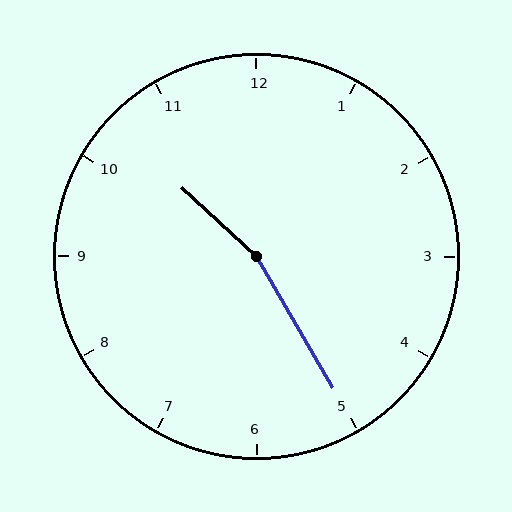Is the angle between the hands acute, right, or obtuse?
It is obtuse.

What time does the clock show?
10:25.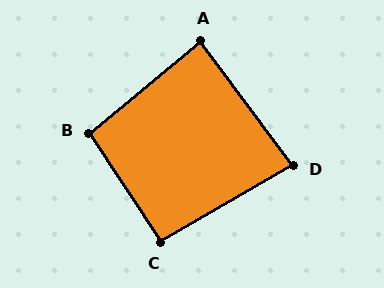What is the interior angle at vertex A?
Approximately 87 degrees (approximately right).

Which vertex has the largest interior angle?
B, at approximately 96 degrees.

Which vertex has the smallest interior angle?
D, at approximately 84 degrees.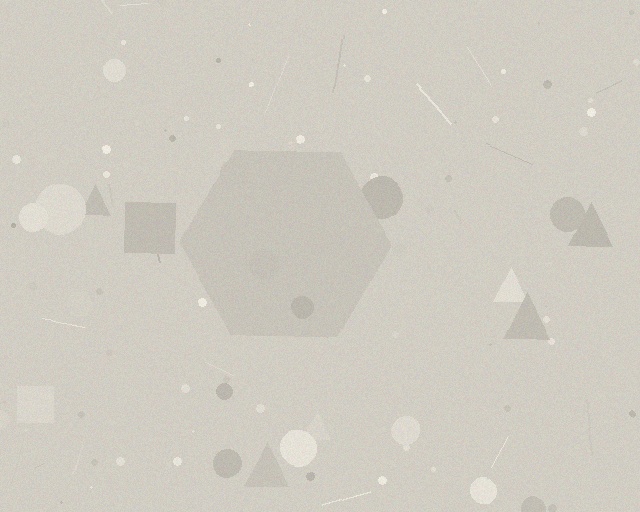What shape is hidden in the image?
A hexagon is hidden in the image.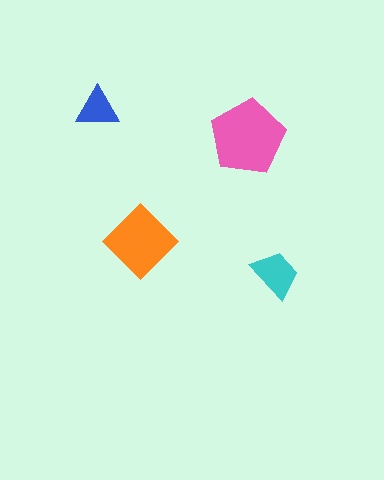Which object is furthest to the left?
The blue triangle is leftmost.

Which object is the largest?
The pink pentagon.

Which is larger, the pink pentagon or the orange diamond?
The pink pentagon.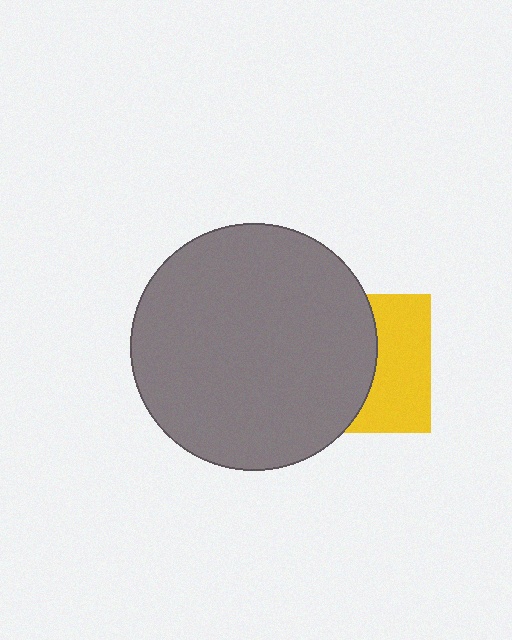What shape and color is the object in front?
The object in front is a gray circle.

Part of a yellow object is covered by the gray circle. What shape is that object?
It is a square.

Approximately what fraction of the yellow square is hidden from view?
Roughly 55% of the yellow square is hidden behind the gray circle.